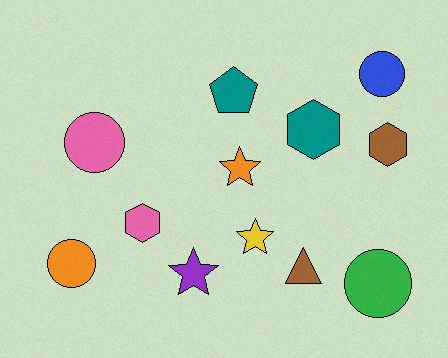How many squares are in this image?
There are no squares.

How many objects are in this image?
There are 12 objects.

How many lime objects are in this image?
There are no lime objects.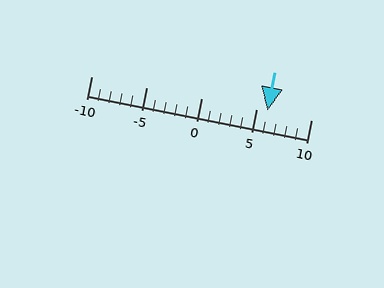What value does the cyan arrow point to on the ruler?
The cyan arrow points to approximately 6.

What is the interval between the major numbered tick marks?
The major tick marks are spaced 5 units apart.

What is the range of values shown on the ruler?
The ruler shows values from -10 to 10.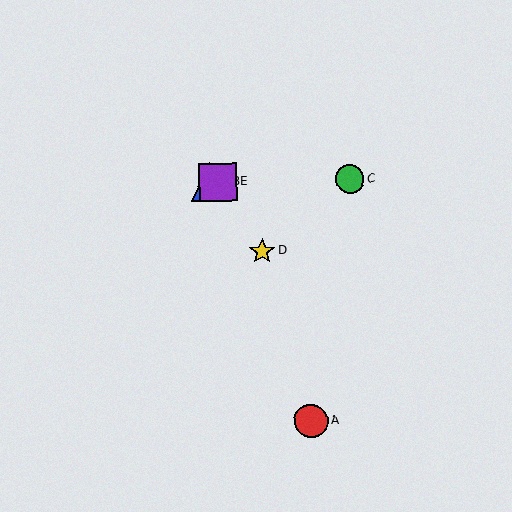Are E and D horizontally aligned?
No, E is at y≈182 and D is at y≈251.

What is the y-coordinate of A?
Object A is at y≈421.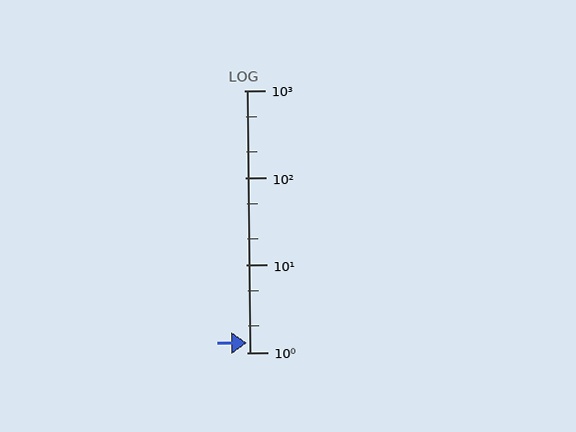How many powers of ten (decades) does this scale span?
The scale spans 3 decades, from 1 to 1000.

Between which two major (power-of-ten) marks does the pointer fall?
The pointer is between 1 and 10.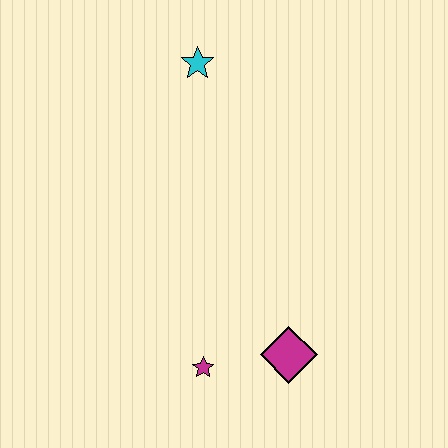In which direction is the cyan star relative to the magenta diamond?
The cyan star is above the magenta diamond.